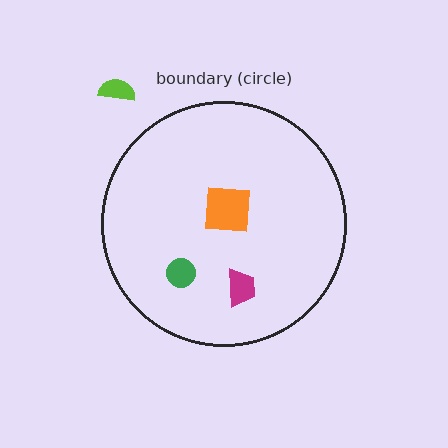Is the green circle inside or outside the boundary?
Inside.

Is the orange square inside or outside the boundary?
Inside.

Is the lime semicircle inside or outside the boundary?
Outside.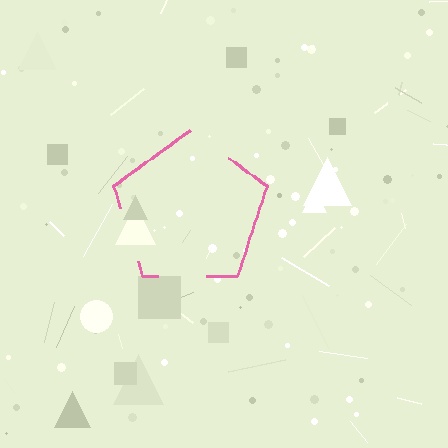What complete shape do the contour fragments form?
The contour fragments form a pentagon.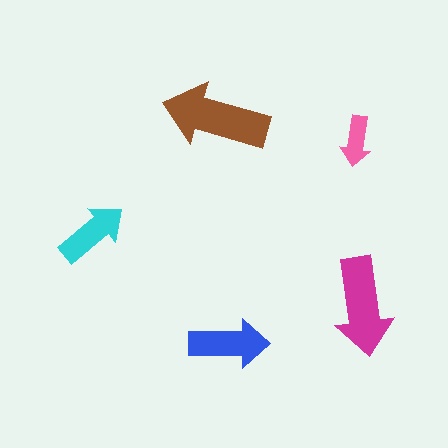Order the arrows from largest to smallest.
the brown one, the magenta one, the blue one, the cyan one, the pink one.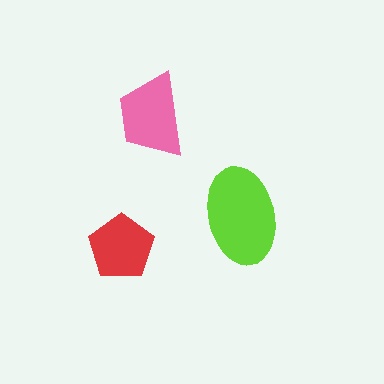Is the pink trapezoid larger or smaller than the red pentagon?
Larger.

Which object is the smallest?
The red pentagon.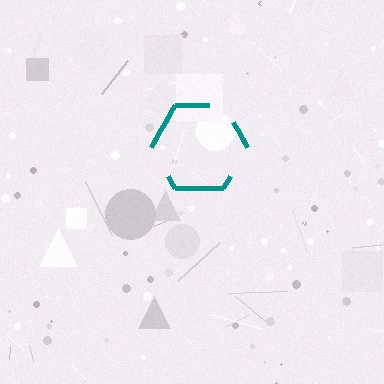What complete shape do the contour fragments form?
The contour fragments form a hexagon.